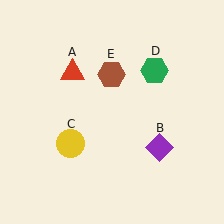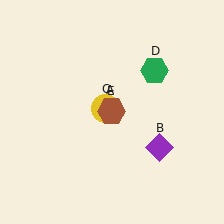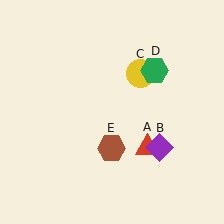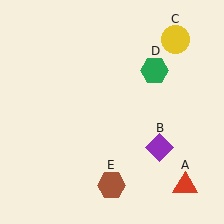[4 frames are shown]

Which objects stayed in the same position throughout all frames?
Purple diamond (object B) and green hexagon (object D) remained stationary.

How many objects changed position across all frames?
3 objects changed position: red triangle (object A), yellow circle (object C), brown hexagon (object E).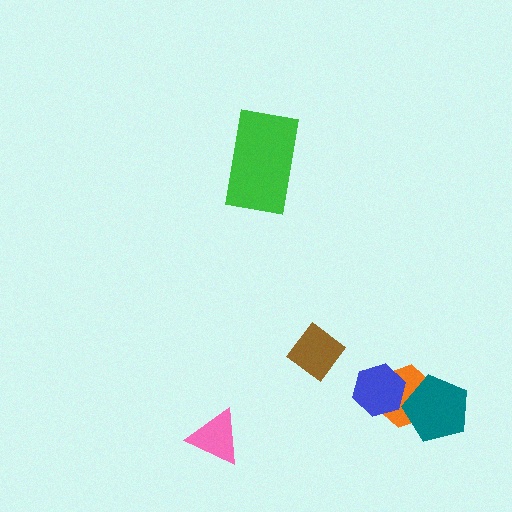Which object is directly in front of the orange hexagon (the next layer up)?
The blue hexagon is directly in front of the orange hexagon.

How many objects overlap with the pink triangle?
0 objects overlap with the pink triangle.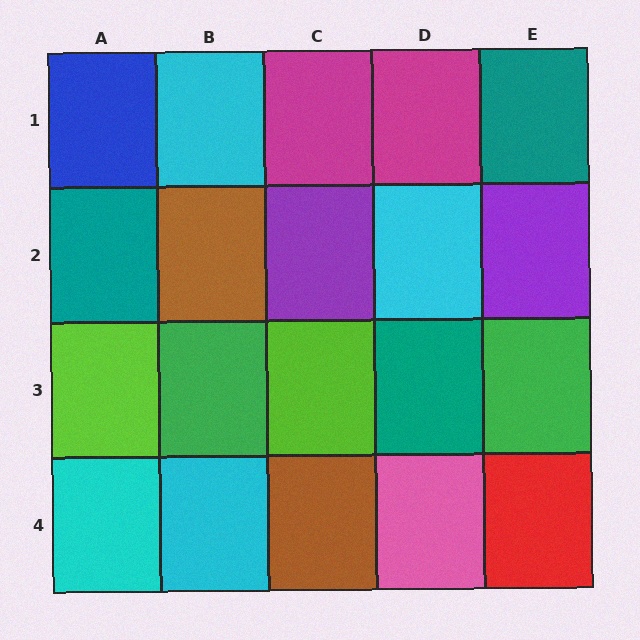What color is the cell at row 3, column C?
Lime.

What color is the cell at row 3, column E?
Green.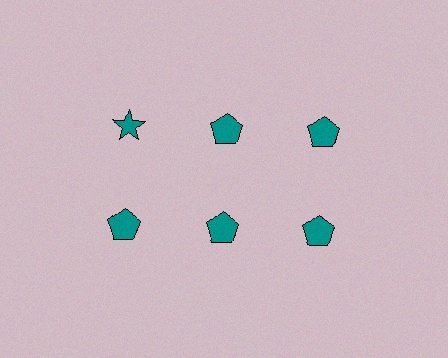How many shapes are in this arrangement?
There are 6 shapes arranged in a grid pattern.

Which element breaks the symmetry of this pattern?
The teal star in the top row, leftmost column breaks the symmetry. All other shapes are teal pentagons.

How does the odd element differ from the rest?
It has a different shape: star instead of pentagon.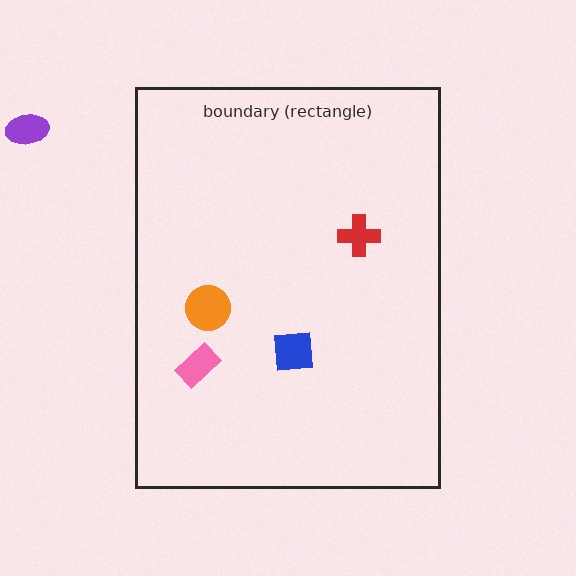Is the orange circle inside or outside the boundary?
Inside.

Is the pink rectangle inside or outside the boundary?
Inside.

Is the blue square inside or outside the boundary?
Inside.